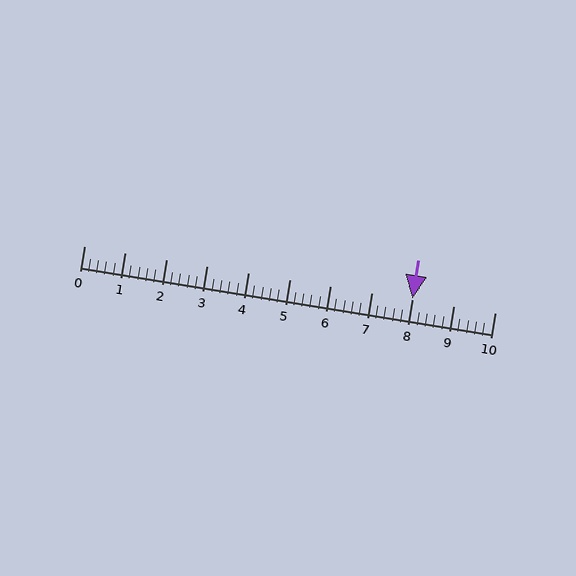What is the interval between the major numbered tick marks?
The major tick marks are spaced 1 units apart.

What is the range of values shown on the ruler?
The ruler shows values from 0 to 10.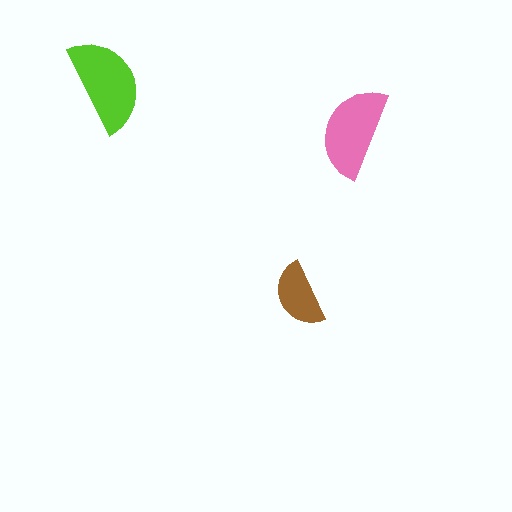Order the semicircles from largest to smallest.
the lime one, the pink one, the brown one.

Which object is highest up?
The lime semicircle is topmost.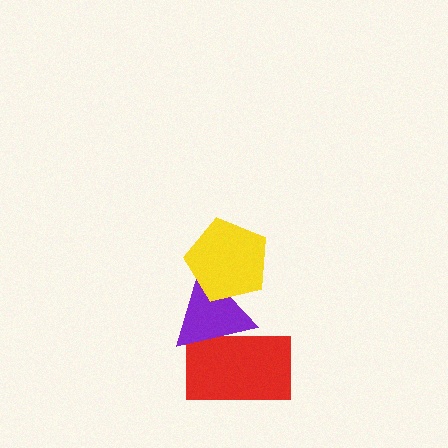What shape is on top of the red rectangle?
The purple triangle is on top of the red rectangle.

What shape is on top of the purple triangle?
The yellow pentagon is on top of the purple triangle.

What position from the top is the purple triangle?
The purple triangle is 2nd from the top.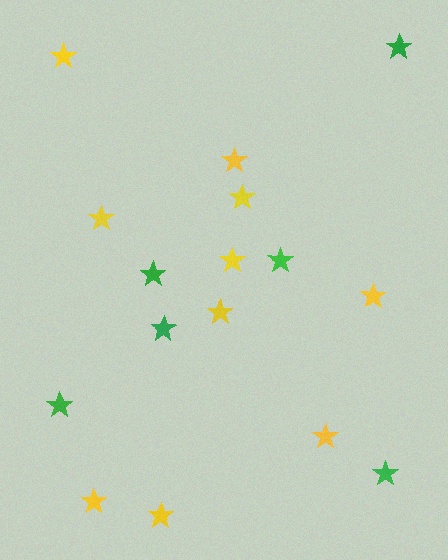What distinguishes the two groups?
There are 2 groups: one group of yellow stars (10) and one group of green stars (6).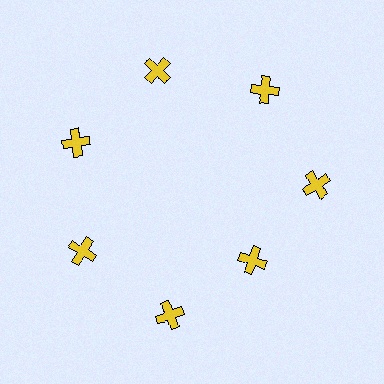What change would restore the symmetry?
The symmetry would be restored by moving it outward, back onto the ring so that all 7 crosses sit at equal angles and equal distance from the center.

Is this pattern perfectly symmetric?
No. The 7 yellow crosses are arranged in a ring, but one element near the 5 o'clock position is pulled inward toward the center, breaking the 7-fold rotational symmetry.